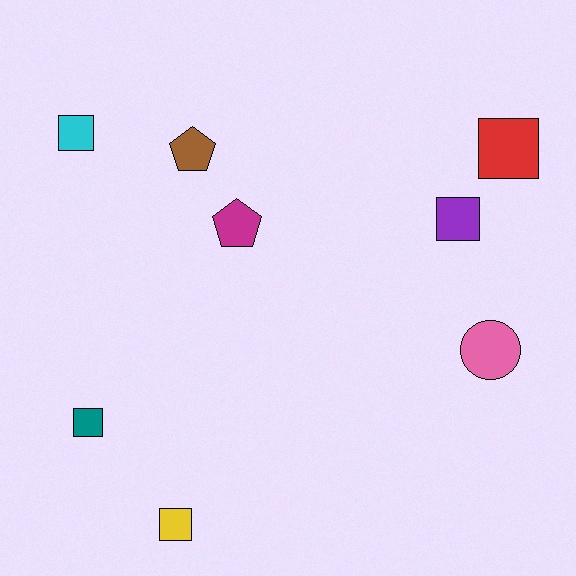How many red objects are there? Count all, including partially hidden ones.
There is 1 red object.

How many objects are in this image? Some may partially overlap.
There are 8 objects.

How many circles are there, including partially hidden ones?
There is 1 circle.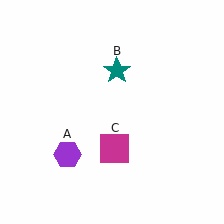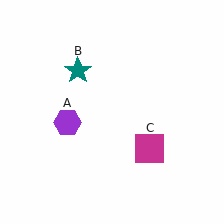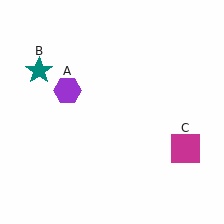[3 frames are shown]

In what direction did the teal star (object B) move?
The teal star (object B) moved left.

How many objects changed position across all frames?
3 objects changed position: purple hexagon (object A), teal star (object B), magenta square (object C).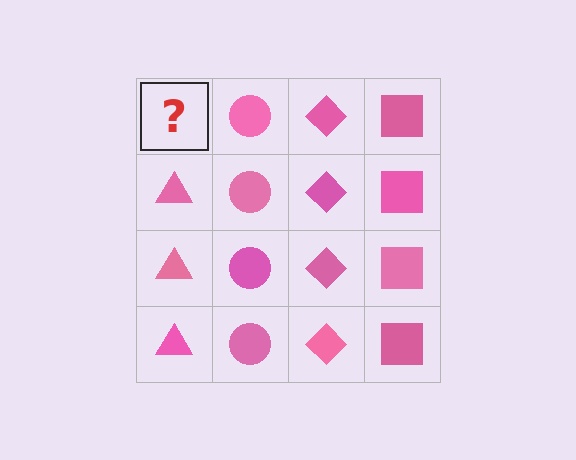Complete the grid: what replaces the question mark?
The question mark should be replaced with a pink triangle.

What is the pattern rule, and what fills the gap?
The rule is that each column has a consistent shape. The gap should be filled with a pink triangle.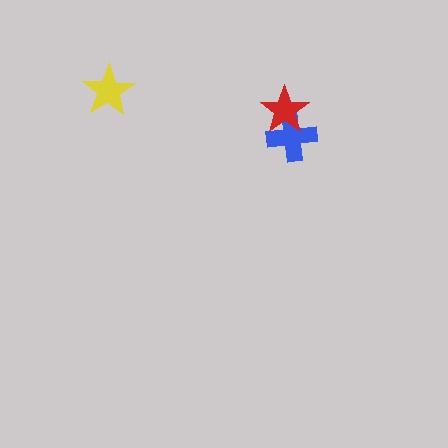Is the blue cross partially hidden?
Yes, it is partially covered by another shape.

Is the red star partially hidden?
No, no other shape covers it.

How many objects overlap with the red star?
1 object overlaps with the red star.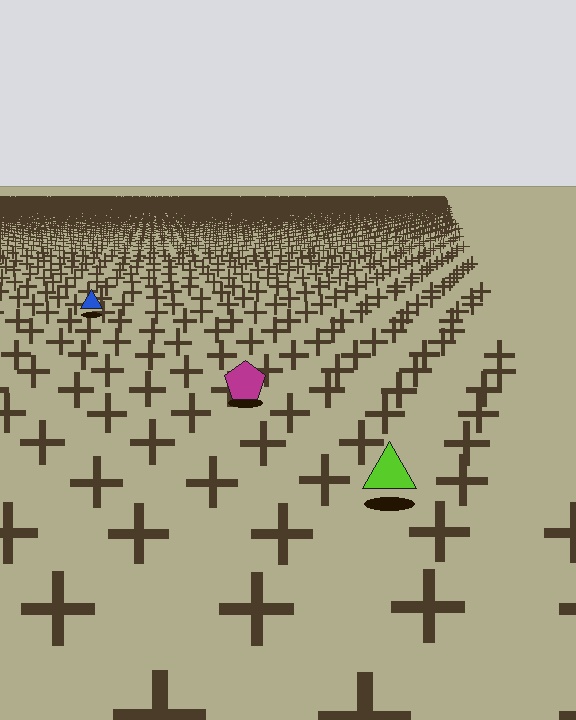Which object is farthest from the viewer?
The blue triangle is farthest from the viewer. It appears smaller and the ground texture around it is denser.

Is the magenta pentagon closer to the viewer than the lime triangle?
No. The lime triangle is closer — you can tell from the texture gradient: the ground texture is coarser near it.